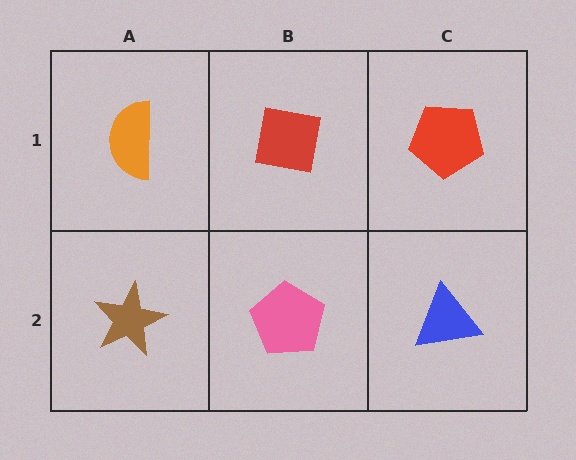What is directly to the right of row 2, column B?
A blue triangle.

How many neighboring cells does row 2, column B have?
3.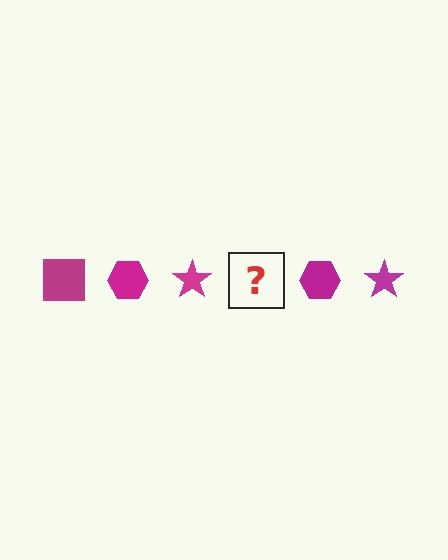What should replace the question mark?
The question mark should be replaced with a magenta square.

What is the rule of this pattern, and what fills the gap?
The rule is that the pattern cycles through square, hexagon, star shapes in magenta. The gap should be filled with a magenta square.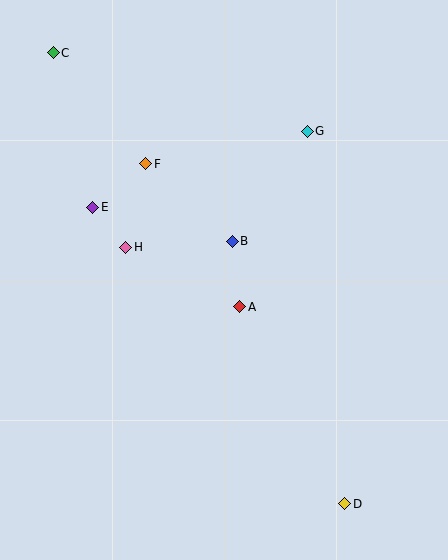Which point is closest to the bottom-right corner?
Point D is closest to the bottom-right corner.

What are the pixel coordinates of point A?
Point A is at (240, 307).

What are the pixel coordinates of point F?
Point F is at (146, 164).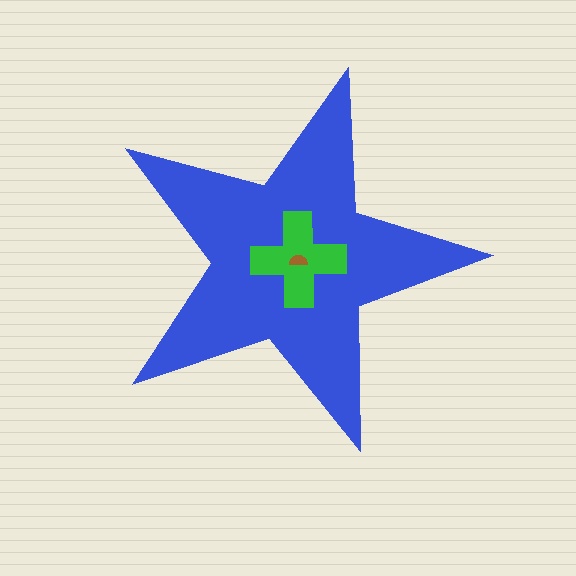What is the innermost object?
The brown semicircle.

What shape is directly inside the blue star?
The green cross.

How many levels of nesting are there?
3.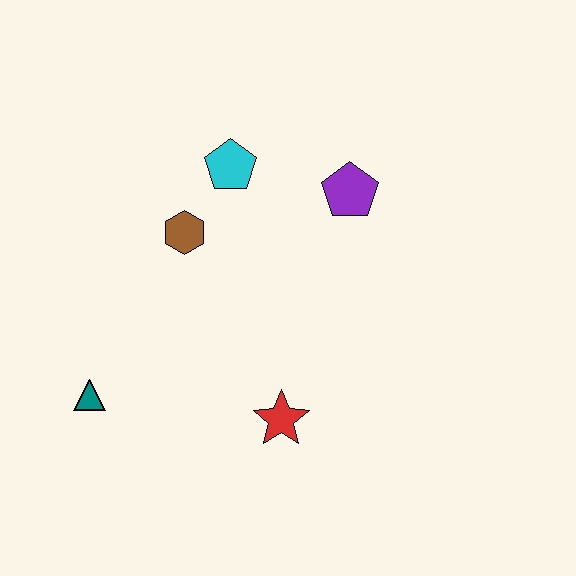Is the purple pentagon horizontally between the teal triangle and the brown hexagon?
No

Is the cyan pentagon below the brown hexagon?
No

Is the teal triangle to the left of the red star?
Yes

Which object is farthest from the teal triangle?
The purple pentagon is farthest from the teal triangle.